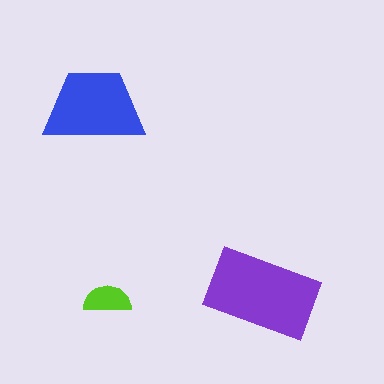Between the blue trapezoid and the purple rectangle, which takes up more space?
The purple rectangle.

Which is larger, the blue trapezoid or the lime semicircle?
The blue trapezoid.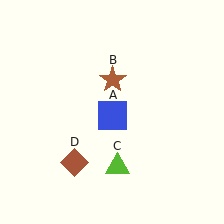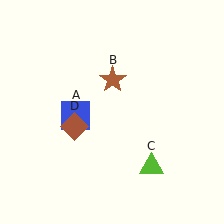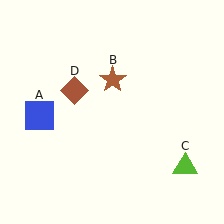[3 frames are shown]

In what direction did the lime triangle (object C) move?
The lime triangle (object C) moved right.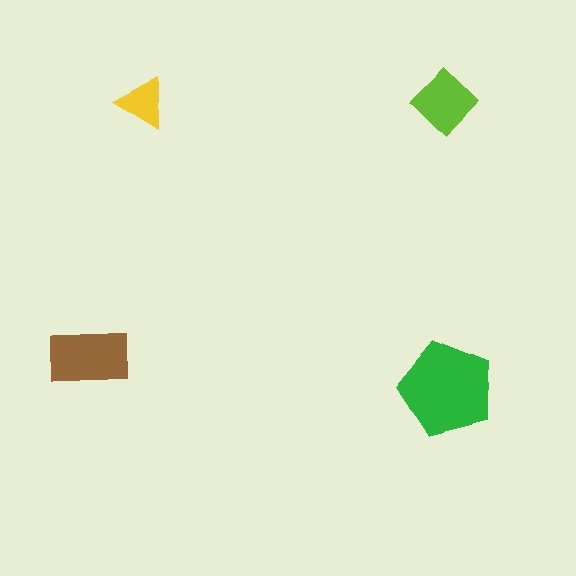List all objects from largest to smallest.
The green pentagon, the brown rectangle, the lime diamond, the yellow triangle.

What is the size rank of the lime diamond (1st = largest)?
3rd.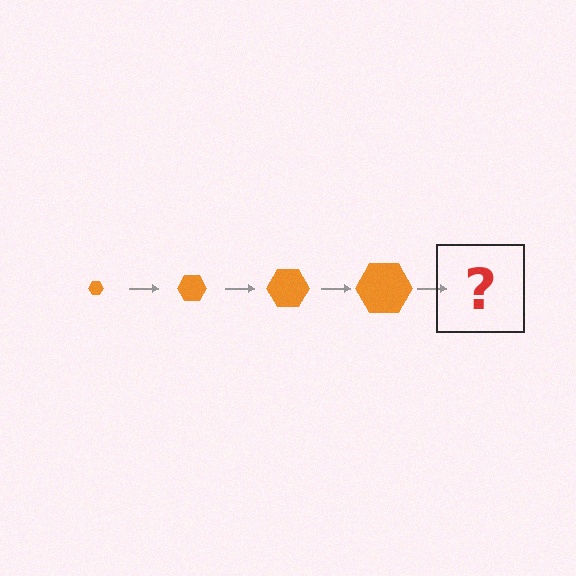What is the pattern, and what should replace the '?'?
The pattern is that the hexagon gets progressively larger each step. The '?' should be an orange hexagon, larger than the previous one.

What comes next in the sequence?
The next element should be an orange hexagon, larger than the previous one.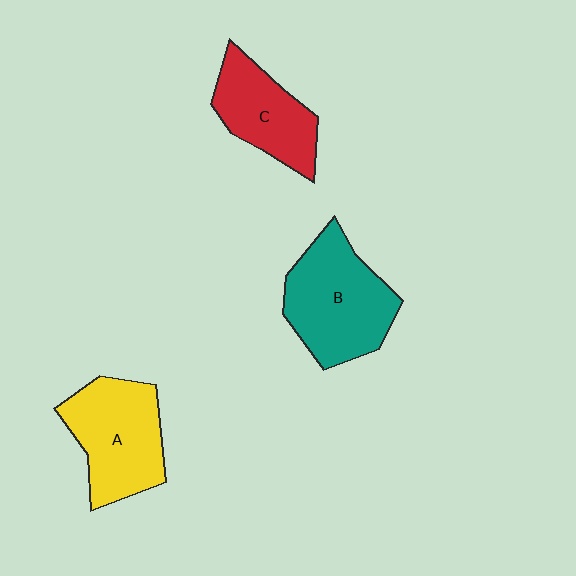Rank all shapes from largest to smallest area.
From largest to smallest: B (teal), A (yellow), C (red).